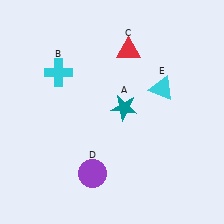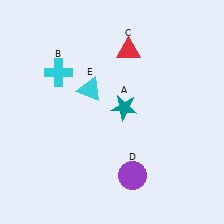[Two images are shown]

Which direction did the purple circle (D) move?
The purple circle (D) moved right.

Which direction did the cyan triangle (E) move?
The cyan triangle (E) moved left.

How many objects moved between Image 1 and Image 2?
2 objects moved between the two images.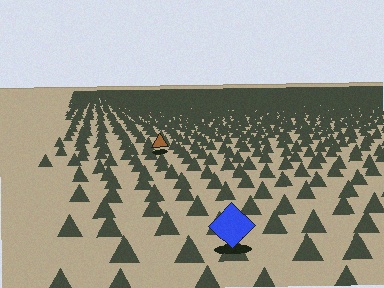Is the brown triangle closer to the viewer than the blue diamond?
No. The blue diamond is closer — you can tell from the texture gradient: the ground texture is coarser near it.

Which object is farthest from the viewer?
The brown triangle is farthest from the viewer. It appears smaller and the ground texture around it is denser.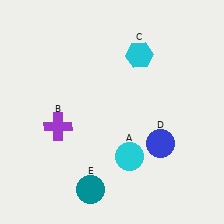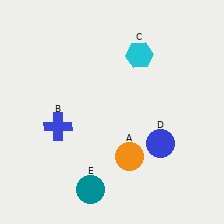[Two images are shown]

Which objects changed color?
A changed from cyan to orange. B changed from purple to blue.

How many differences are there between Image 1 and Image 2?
There are 2 differences between the two images.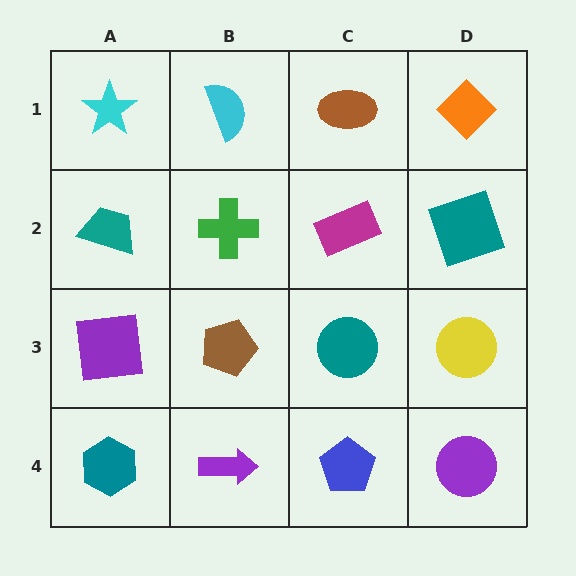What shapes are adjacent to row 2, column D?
An orange diamond (row 1, column D), a yellow circle (row 3, column D), a magenta rectangle (row 2, column C).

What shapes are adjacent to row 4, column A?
A purple square (row 3, column A), a purple arrow (row 4, column B).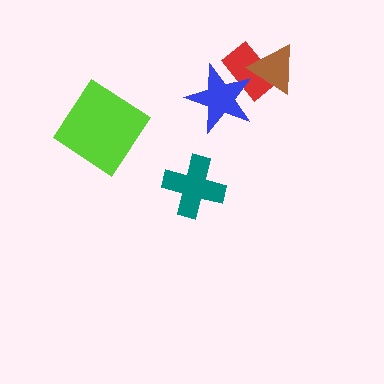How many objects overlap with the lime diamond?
0 objects overlap with the lime diamond.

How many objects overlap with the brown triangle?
1 object overlaps with the brown triangle.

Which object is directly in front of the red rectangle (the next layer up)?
The brown triangle is directly in front of the red rectangle.